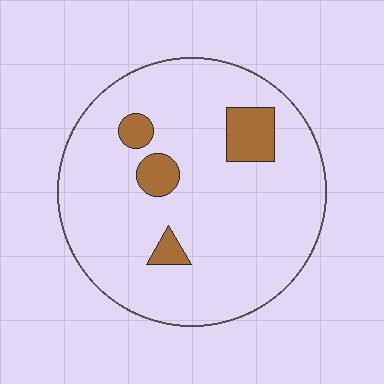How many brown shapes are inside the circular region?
4.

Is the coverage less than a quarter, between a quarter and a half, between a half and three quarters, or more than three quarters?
Less than a quarter.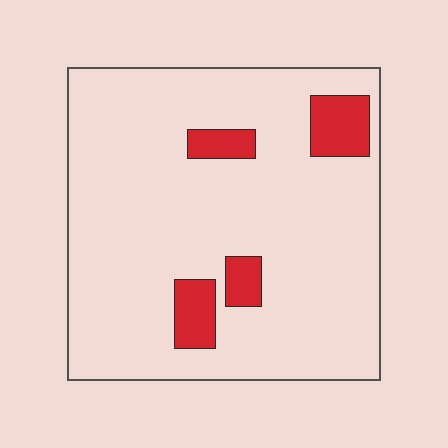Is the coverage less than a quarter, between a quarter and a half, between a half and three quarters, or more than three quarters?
Less than a quarter.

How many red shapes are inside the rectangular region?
4.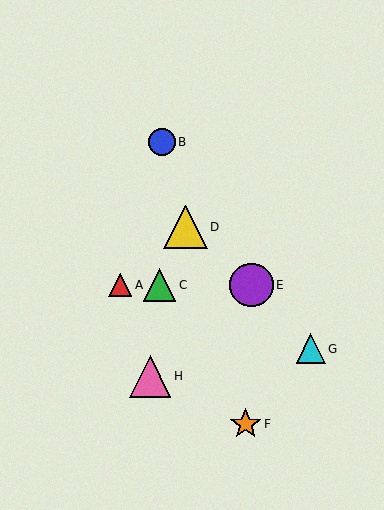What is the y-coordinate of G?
Object G is at y≈349.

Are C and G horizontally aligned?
No, C is at y≈285 and G is at y≈349.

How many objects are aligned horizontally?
3 objects (A, C, E) are aligned horizontally.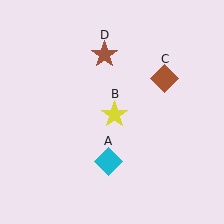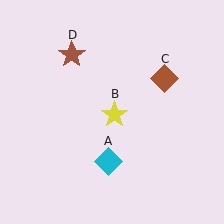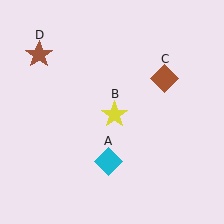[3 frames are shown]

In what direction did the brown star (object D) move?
The brown star (object D) moved left.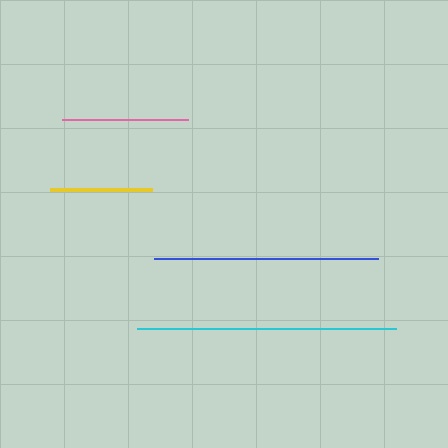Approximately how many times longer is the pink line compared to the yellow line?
The pink line is approximately 1.2 times the length of the yellow line.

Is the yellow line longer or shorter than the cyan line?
The cyan line is longer than the yellow line.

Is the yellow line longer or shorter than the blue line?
The blue line is longer than the yellow line.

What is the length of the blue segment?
The blue segment is approximately 225 pixels long.